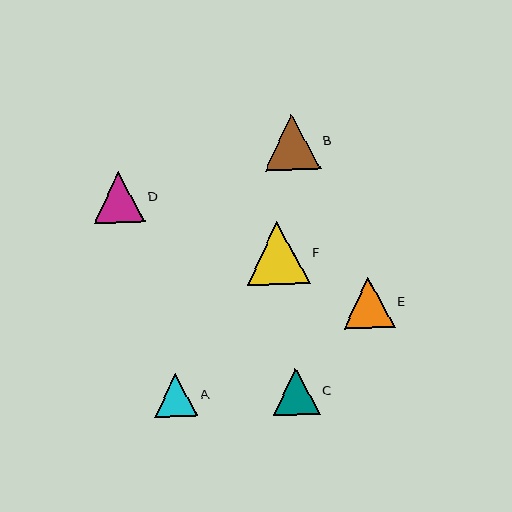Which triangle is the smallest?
Triangle A is the smallest with a size of approximately 43 pixels.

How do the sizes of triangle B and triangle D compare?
Triangle B and triangle D are approximately the same size.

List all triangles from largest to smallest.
From largest to smallest: F, B, D, E, C, A.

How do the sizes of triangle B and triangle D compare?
Triangle B and triangle D are approximately the same size.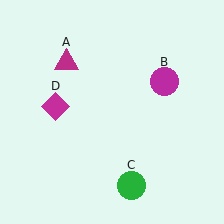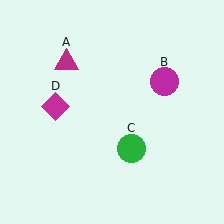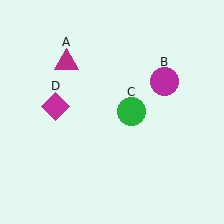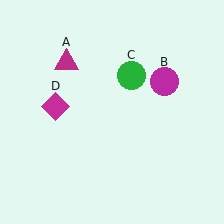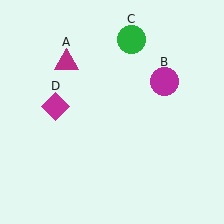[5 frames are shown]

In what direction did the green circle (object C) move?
The green circle (object C) moved up.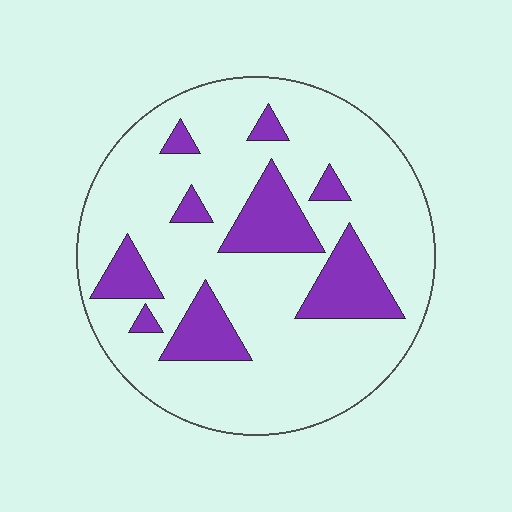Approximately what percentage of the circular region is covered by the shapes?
Approximately 20%.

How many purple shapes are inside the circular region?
9.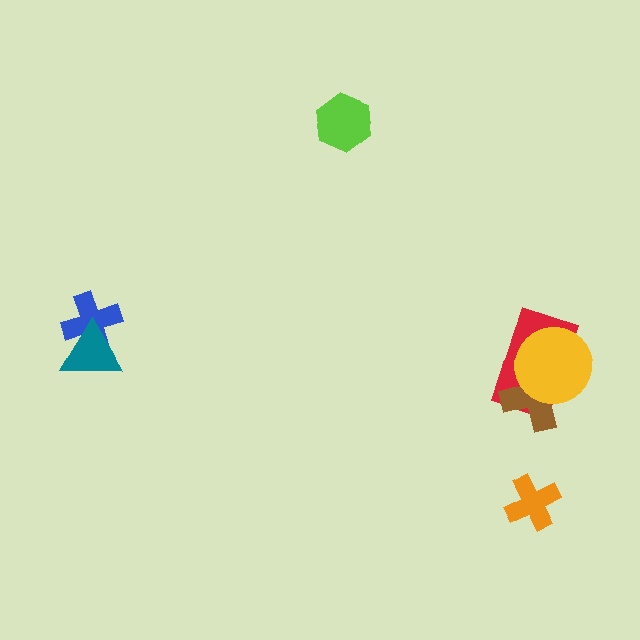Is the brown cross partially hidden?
Yes, it is partially covered by another shape.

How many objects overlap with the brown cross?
2 objects overlap with the brown cross.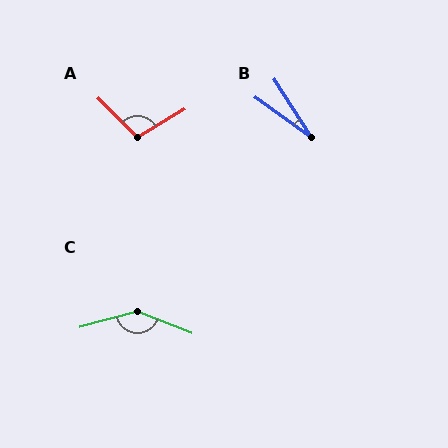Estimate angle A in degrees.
Approximately 104 degrees.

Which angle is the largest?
C, at approximately 143 degrees.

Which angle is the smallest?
B, at approximately 21 degrees.